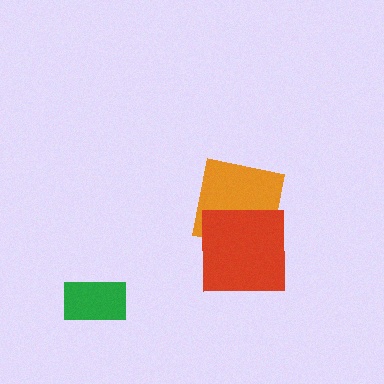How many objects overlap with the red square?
1 object overlaps with the red square.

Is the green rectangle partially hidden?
No, no other shape covers it.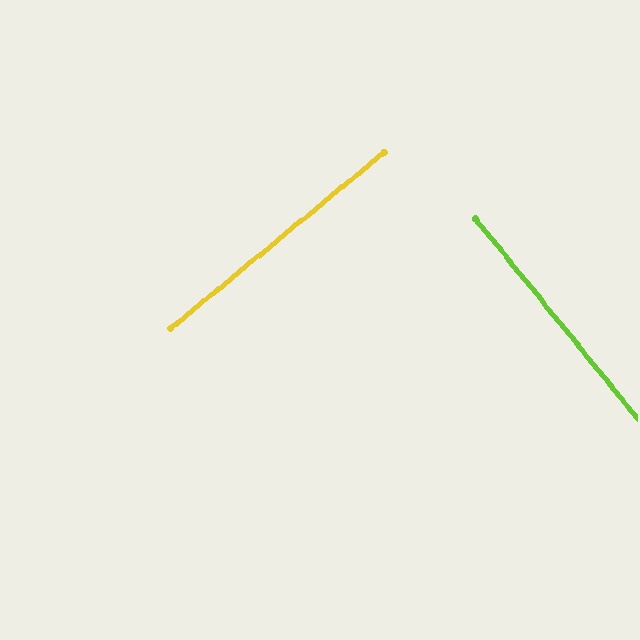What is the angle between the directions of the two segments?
Approximately 90 degrees.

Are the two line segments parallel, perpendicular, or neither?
Perpendicular — they meet at approximately 90°.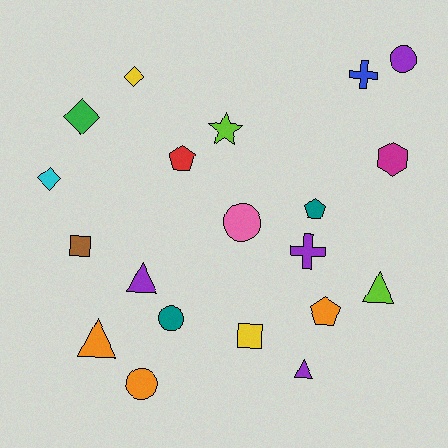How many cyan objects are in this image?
There is 1 cyan object.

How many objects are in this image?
There are 20 objects.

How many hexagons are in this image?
There is 1 hexagon.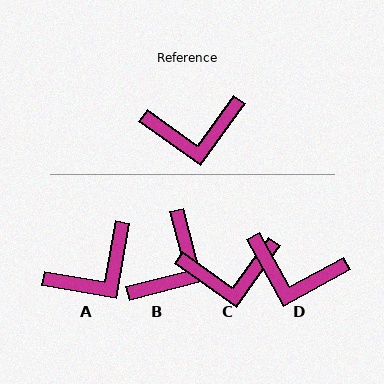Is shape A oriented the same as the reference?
No, it is off by about 26 degrees.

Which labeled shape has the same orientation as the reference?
C.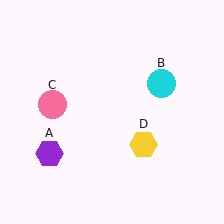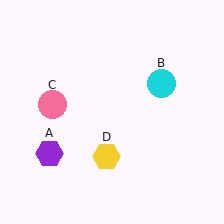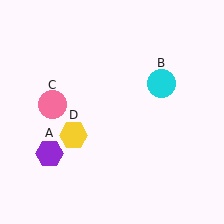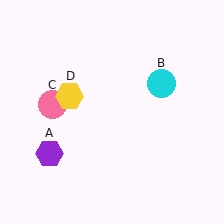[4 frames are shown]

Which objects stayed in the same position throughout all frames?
Purple hexagon (object A) and cyan circle (object B) and pink circle (object C) remained stationary.